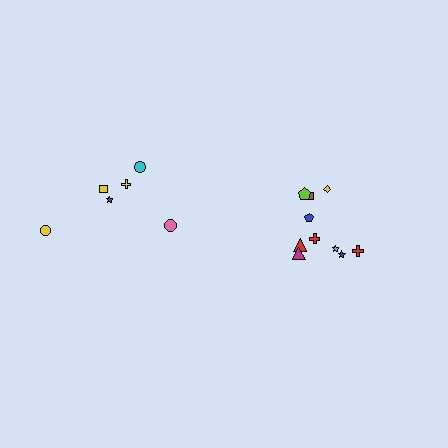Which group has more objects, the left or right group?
The right group.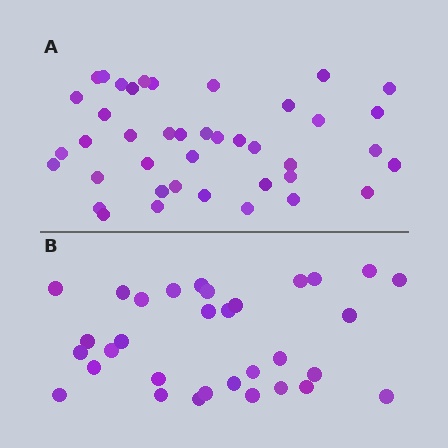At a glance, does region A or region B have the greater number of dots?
Region A (the top region) has more dots.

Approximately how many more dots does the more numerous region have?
Region A has roughly 8 or so more dots than region B.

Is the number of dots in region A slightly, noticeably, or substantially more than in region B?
Region A has noticeably more, but not dramatically so. The ratio is roughly 1.3 to 1.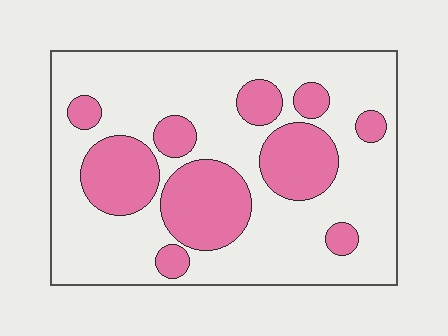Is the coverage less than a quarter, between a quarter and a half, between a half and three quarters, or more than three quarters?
Between a quarter and a half.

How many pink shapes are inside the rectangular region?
10.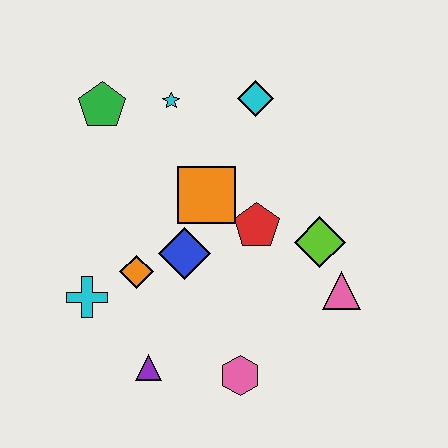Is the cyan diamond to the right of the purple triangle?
Yes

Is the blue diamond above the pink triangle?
Yes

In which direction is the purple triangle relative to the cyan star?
The purple triangle is below the cyan star.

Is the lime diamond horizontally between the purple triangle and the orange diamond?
No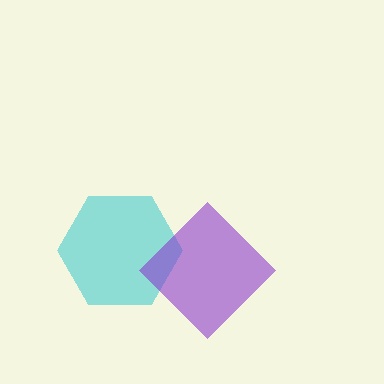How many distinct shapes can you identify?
There are 2 distinct shapes: a cyan hexagon, a purple diamond.